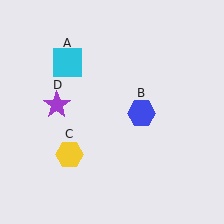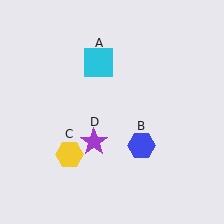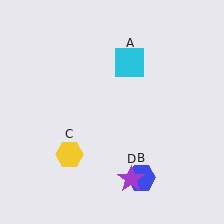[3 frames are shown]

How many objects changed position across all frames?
3 objects changed position: cyan square (object A), blue hexagon (object B), purple star (object D).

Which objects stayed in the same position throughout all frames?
Yellow hexagon (object C) remained stationary.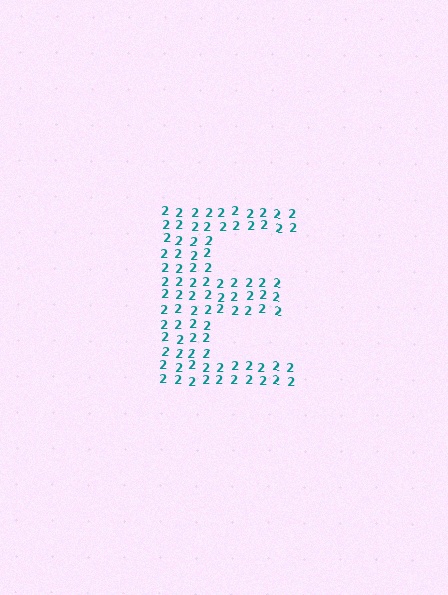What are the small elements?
The small elements are digit 2's.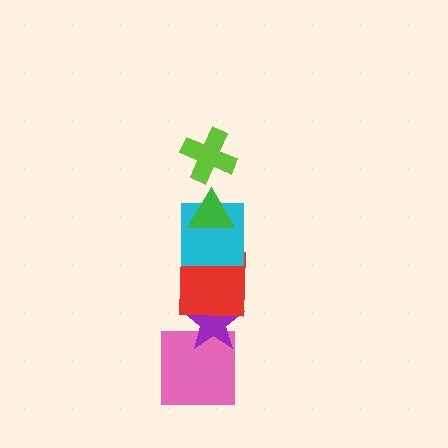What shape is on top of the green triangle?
The lime cross is on top of the green triangle.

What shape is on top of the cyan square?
The green triangle is on top of the cyan square.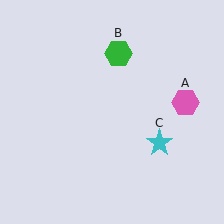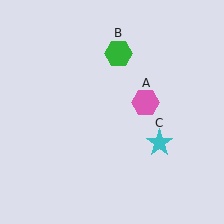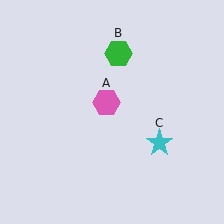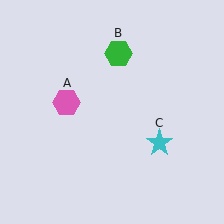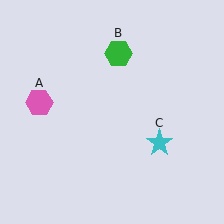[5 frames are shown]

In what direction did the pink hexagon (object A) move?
The pink hexagon (object A) moved left.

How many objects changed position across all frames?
1 object changed position: pink hexagon (object A).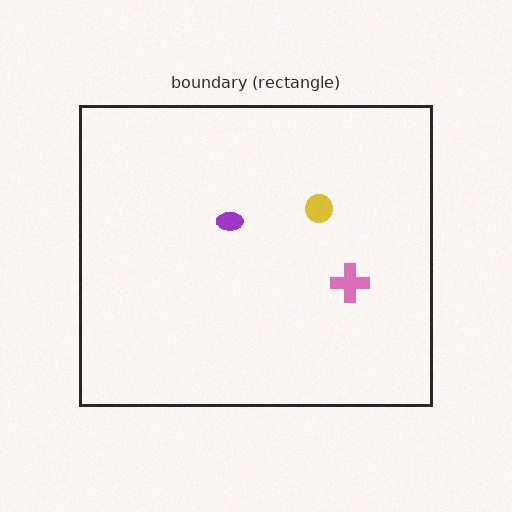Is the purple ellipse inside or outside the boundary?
Inside.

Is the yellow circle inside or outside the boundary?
Inside.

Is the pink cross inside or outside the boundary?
Inside.